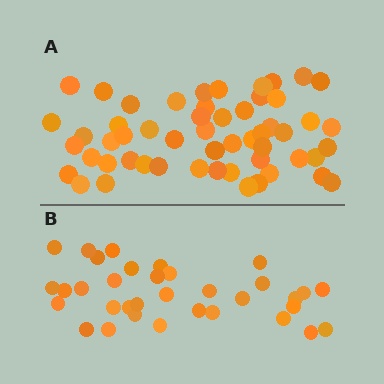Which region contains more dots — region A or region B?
Region A (the top region) has more dots.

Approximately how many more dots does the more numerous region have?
Region A has approximately 20 more dots than region B.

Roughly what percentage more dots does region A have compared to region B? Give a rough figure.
About 60% more.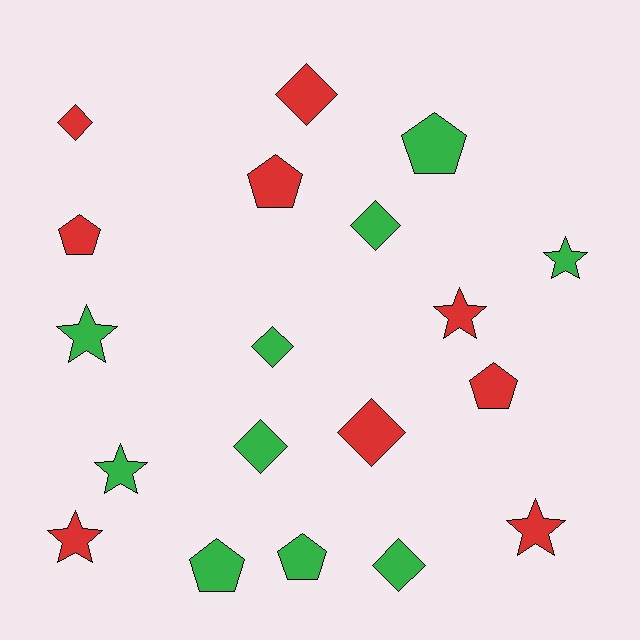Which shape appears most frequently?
Diamond, with 7 objects.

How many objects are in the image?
There are 19 objects.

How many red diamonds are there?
There are 3 red diamonds.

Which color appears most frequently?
Green, with 10 objects.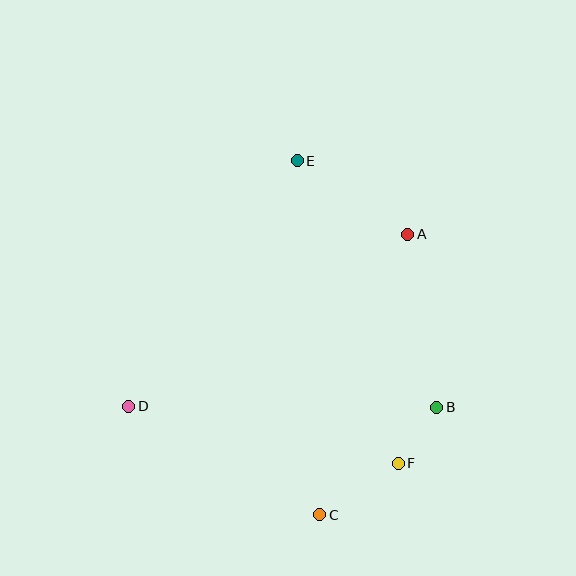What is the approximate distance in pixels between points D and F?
The distance between D and F is approximately 276 pixels.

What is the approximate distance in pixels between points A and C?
The distance between A and C is approximately 294 pixels.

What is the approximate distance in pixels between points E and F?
The distance between E and F is approximately 319 pixels.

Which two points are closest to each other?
Points B and F are closest to each other.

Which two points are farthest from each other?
Points C and E are farthest from each other.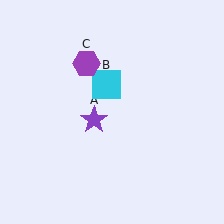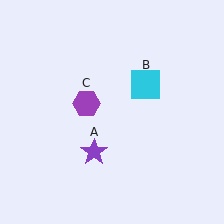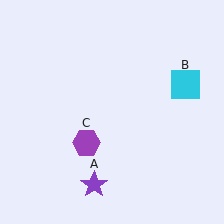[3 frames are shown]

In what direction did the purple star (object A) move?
The purple star (object A) moved down.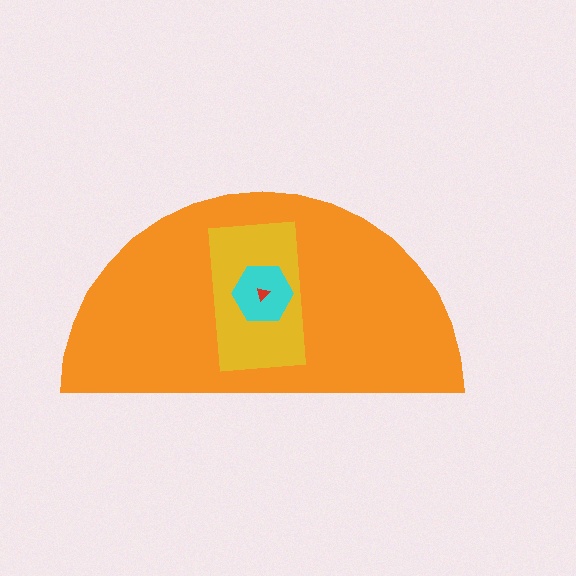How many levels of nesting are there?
4.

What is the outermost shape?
The orange semicircle.